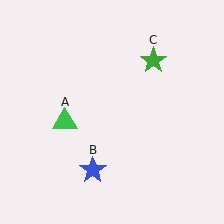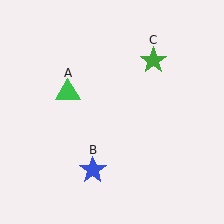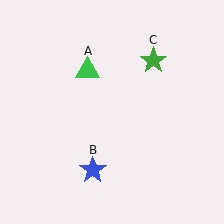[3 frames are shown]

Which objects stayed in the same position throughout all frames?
Blue star (object B) and green star (object C) remained stationary.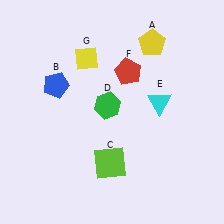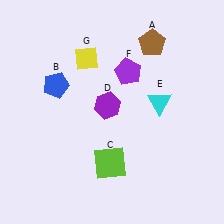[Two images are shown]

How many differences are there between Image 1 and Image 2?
There are 3 differences between the two images.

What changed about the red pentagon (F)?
In Image 1, F is red. In Image 2, it changed to purple.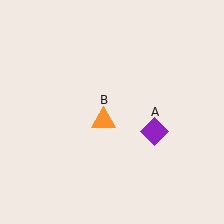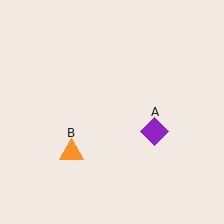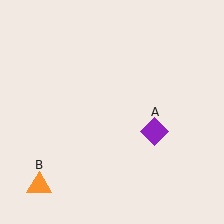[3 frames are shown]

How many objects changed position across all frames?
1 object changed position: orange triangle (object B).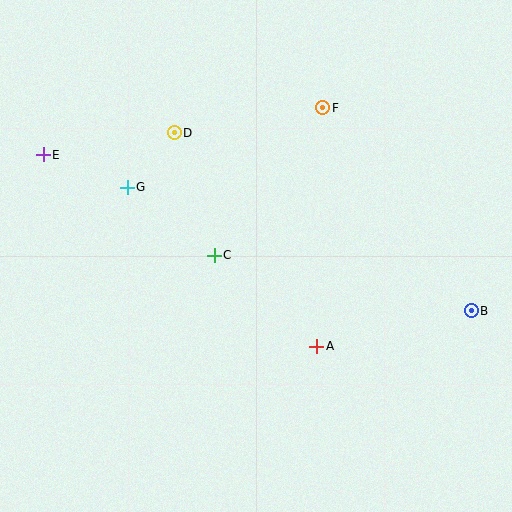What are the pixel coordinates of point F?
Point F is at (323, 108).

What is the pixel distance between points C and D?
The distance between C and D is 128 pixels.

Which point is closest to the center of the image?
Point C at (214, 255) is closest to the center.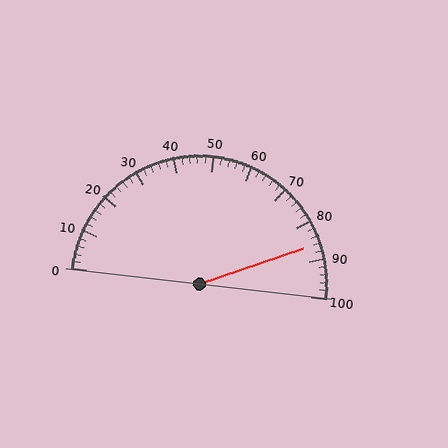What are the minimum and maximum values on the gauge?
The gauge ranges from 0 to 100.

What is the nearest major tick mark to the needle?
The nearest major tick mark is 90.